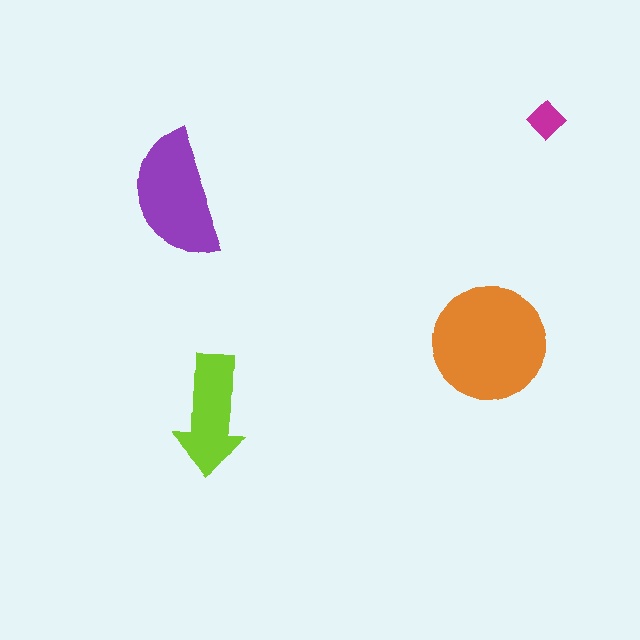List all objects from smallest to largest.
The magenta diamond, the lime arrow, the purple semicircle, the orange circle.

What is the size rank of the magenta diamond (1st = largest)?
4th.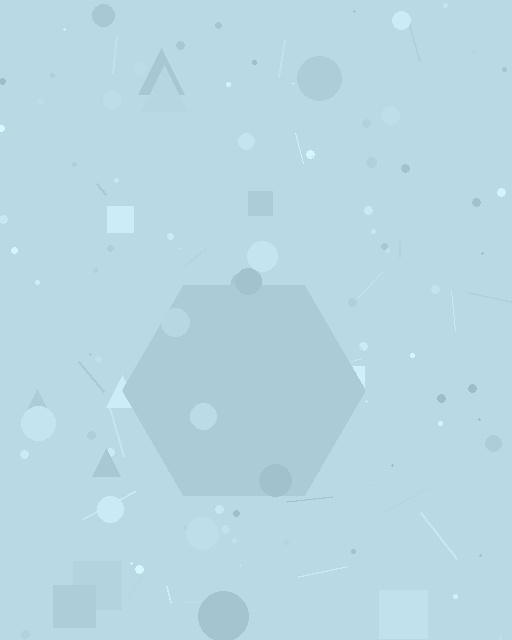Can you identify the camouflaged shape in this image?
The camouflaged shape is a hexagon.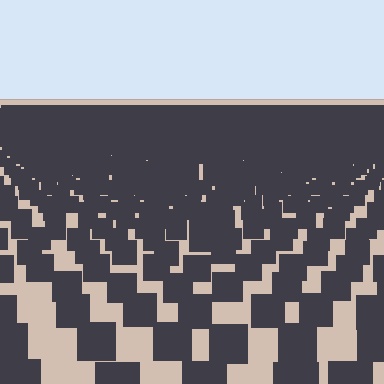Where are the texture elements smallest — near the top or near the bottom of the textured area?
Near the top.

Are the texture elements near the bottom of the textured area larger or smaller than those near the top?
Larger. Near the bottom, elements are closer to the viewer and appear at a bigger on-screen size.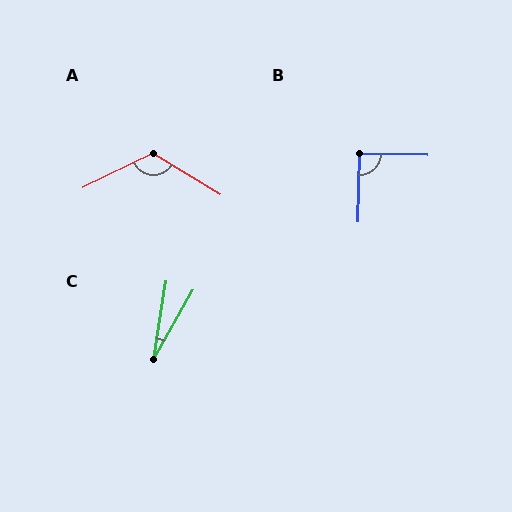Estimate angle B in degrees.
Approximately 90 degrees.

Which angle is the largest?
A, at approximately 123 degrees.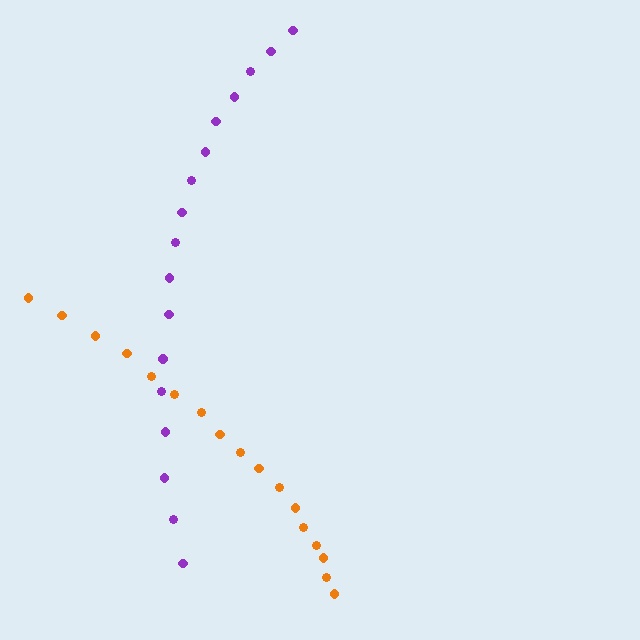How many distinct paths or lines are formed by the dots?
There are 2 distinct paths.